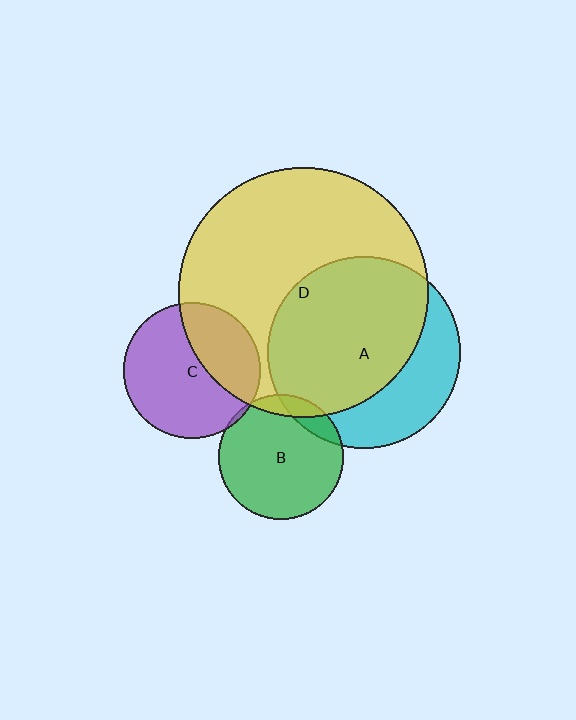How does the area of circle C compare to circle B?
Approximately 1.2 times.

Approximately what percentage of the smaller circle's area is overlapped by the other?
Approximately 35%.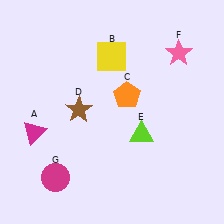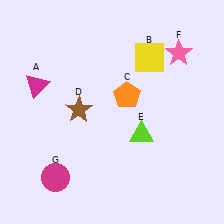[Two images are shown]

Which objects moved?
The objects that moved are: the magenta triangle (A), the yellow square (B).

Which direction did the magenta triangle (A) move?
The magenta triangle (A) moved up.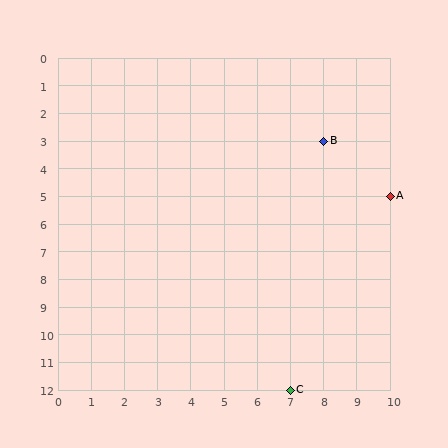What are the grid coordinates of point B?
Point B is at grid coordinates (8, 3).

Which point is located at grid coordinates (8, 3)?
Point B is at (8, 3).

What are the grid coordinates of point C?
Point C is at grid coordinates (7, 12).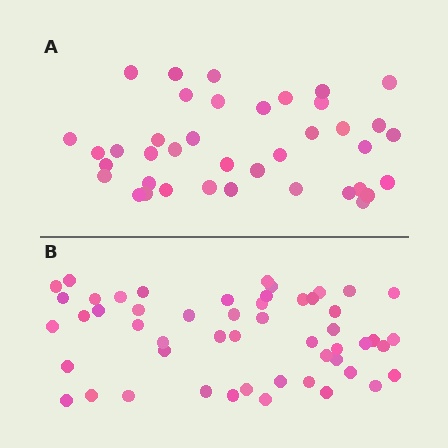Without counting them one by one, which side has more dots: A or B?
Region B (the bottom region) has more dots.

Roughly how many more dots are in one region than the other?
Region B has approximately 15 more dots than region A.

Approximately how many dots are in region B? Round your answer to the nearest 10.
About 50 dots. (The exact count is 52, which rounds to 50.)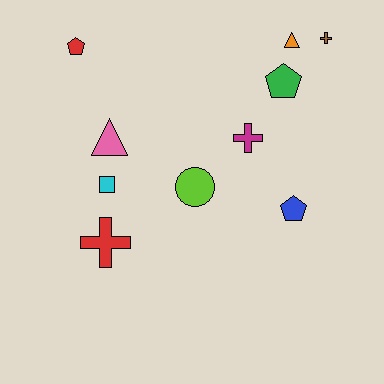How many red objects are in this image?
There are 2 red objects.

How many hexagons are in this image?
There are no hexagons.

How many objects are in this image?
There are 10 objects.